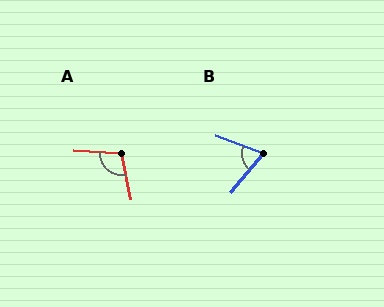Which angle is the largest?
A, at approximately 105 degrees.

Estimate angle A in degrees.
Approximately 105 degrees.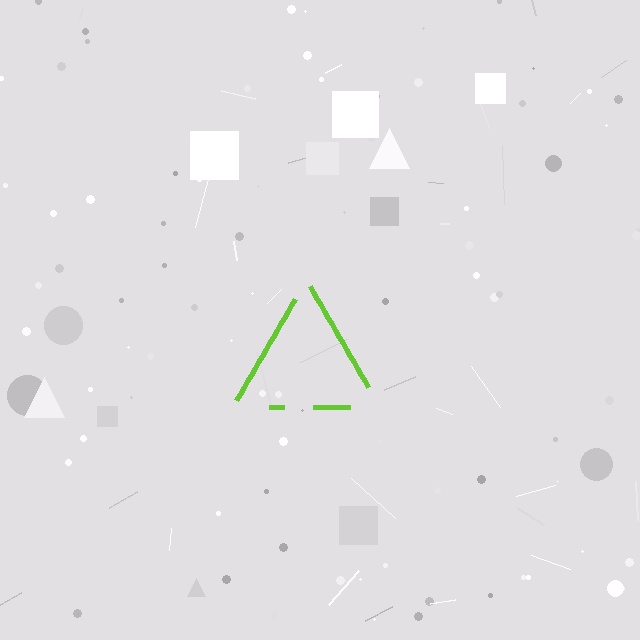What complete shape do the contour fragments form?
The contour fragments form a triangle.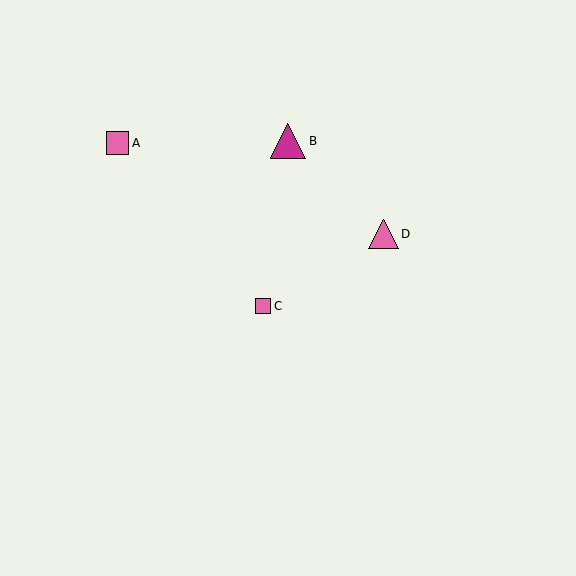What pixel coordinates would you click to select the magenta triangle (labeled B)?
Click at (288, 141) to select the magenta triangle B.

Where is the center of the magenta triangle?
The center of the magenta triangle is at (288, 141).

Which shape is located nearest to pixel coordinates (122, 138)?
The pink square (labeled A) at (118, 143) is nearest to that location.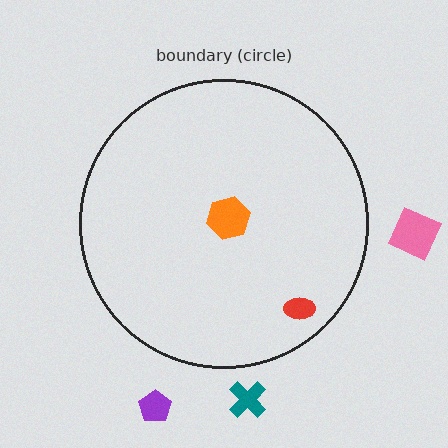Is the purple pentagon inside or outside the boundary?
Outside.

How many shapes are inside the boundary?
2 inside, 3 outside.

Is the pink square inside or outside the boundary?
Outside.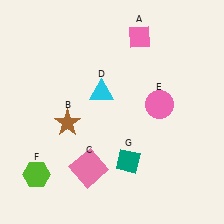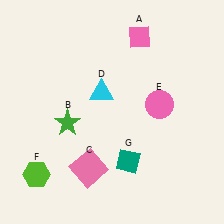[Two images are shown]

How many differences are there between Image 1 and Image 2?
There is 1 difference between the two images.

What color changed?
The star (B) changed from brown in Image 1 to green in Image 2.